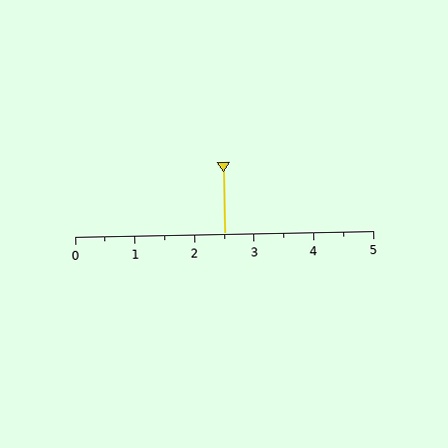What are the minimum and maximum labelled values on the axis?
The axis runs from 0 to 5.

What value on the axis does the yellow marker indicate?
The marker indicates approximately 2.5.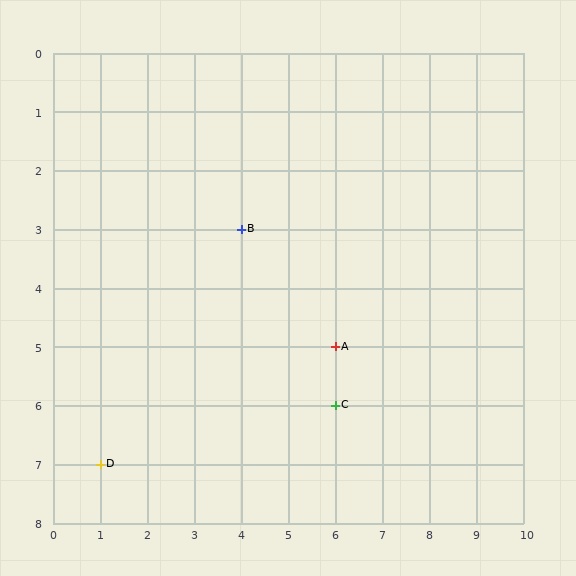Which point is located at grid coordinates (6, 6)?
Point C is at (6, 6).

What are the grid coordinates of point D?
Point D is at grid coordinates (1, 7).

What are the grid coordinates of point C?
Point C is at grid coordinates (6, 6).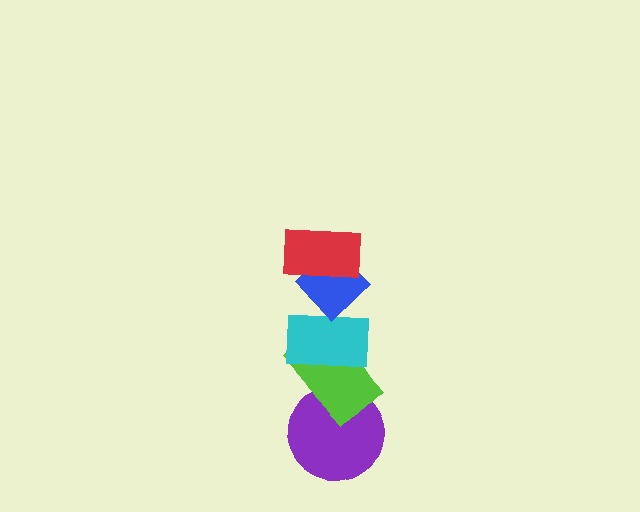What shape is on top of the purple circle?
The lime rectangle is on top of the purple circle.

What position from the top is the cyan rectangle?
The cyan rectangle is 3rd from the top.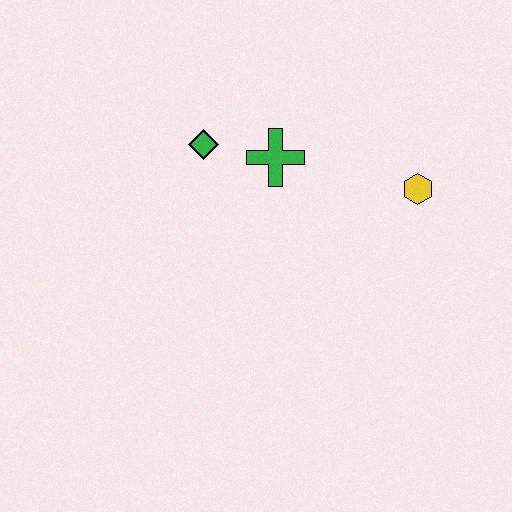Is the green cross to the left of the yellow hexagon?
Yes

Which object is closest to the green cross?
The green diamond is closest to the green cross.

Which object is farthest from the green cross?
The yellow hexagon is farthest from the green cross.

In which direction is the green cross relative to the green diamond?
The green cross is to the right of the green diamond.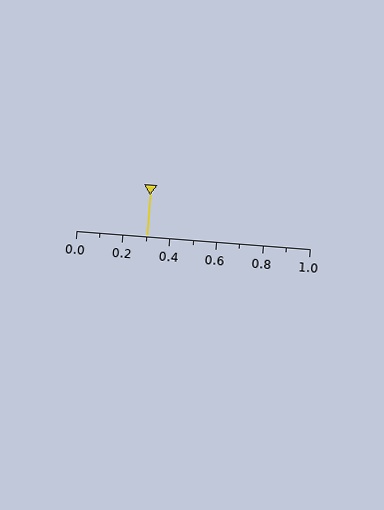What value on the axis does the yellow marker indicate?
The marker indicates approximately 0.3.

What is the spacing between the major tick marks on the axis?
The major ticks are spaced 0.2 apart.